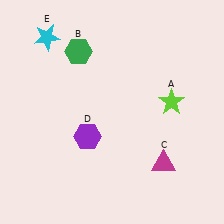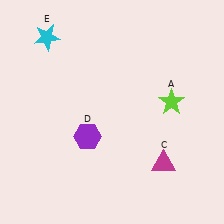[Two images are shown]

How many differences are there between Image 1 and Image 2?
There is 1 difference between the two images.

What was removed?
The green hexagon (B) was removed in Image 2.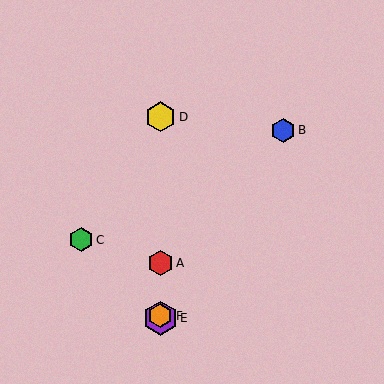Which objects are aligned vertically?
Objects A, D, E, F are aligned vertically.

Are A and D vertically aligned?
Yes, both are at x≈160.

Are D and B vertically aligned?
No, D is at x≈160 and B is at x≈283.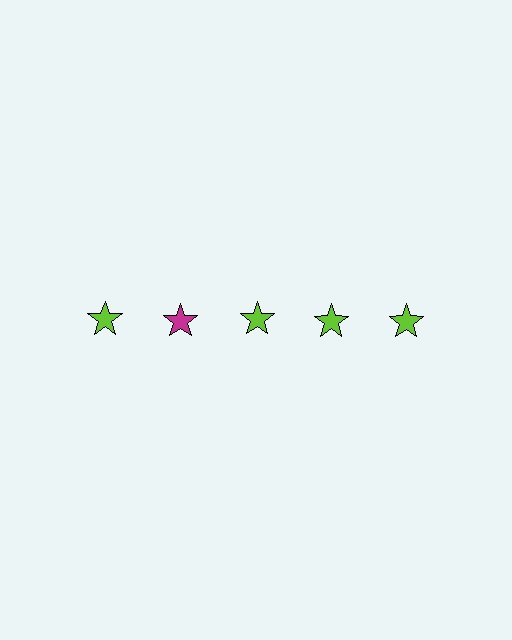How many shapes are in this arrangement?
There are 5 shapes arranged in a grid pattern.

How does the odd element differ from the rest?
It has a different color: magenta instead of lime.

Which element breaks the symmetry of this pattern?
The magenta star in the top row, second from left column breaks the symmetry. All other shapes are lime stars.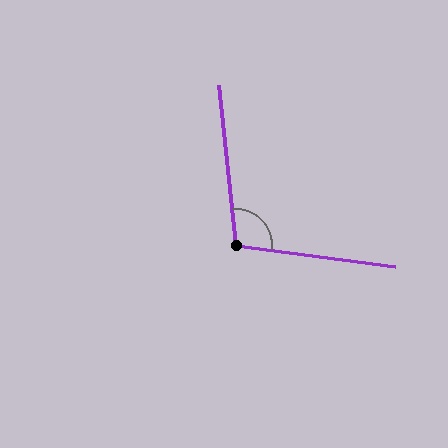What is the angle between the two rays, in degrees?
Approximately 103 degrees.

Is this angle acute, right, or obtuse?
It is obtuse.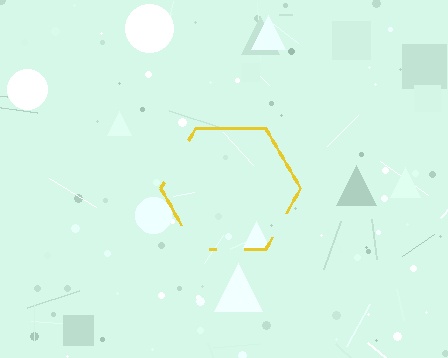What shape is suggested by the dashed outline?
The dashed outline suggests a hexagon.